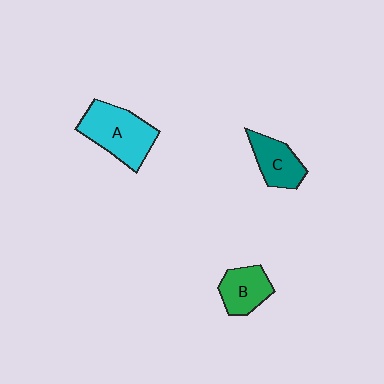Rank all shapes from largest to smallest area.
From largest to smallest: A (cyan), C (teal), B (green).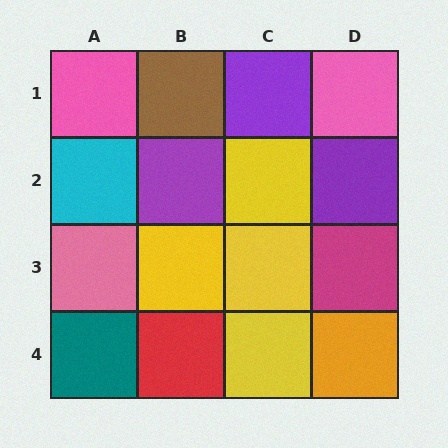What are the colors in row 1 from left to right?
Pink, brown, purple, pink.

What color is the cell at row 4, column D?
Orange.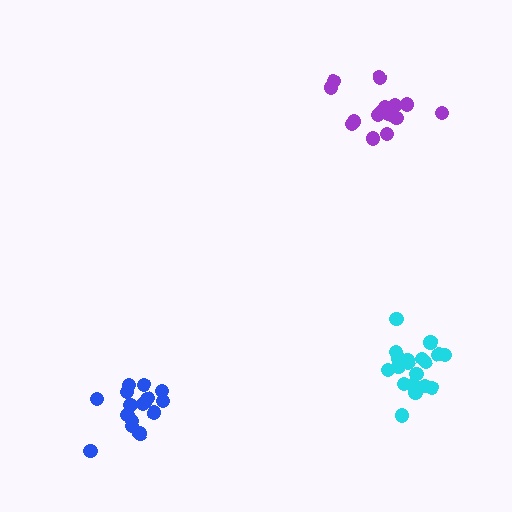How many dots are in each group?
Group 1: 16 dots, Group 2: 21 dots, Group 3: 16 dots (53 total).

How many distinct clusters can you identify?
There are 3 distinct clusters.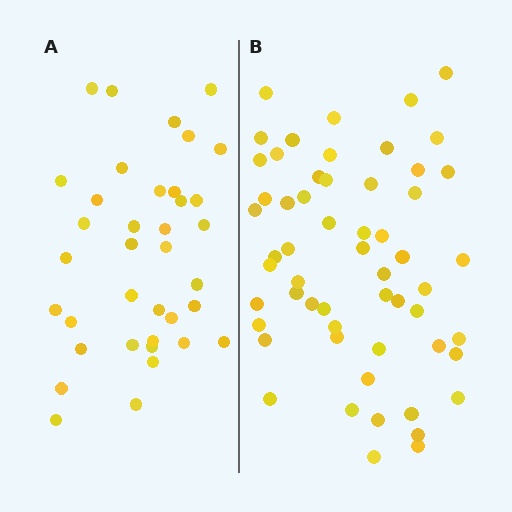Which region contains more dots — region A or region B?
Region B (the right region) has more dots.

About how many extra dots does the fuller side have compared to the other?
Region B has approximately 20 more dots than region A.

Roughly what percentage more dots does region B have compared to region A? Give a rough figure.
About 55% more.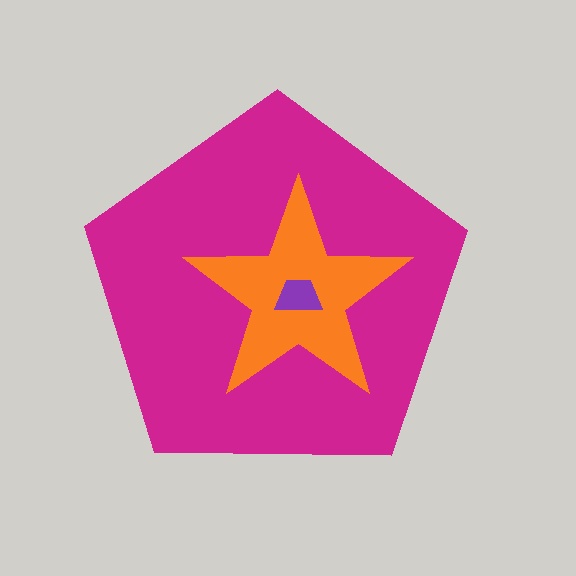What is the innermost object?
The purple trapezoid.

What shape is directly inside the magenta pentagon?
The orange star.